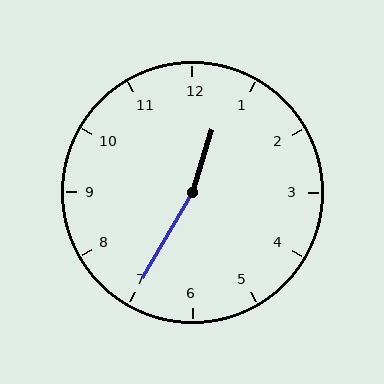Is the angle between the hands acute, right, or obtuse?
It is obtuse.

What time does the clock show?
12:35.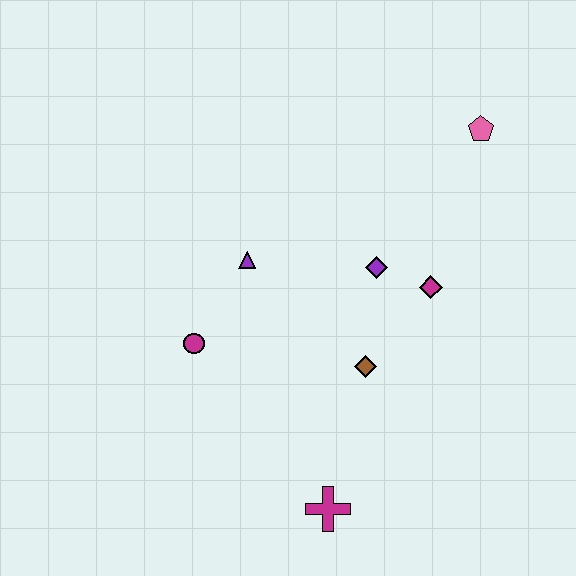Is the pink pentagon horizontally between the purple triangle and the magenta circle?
No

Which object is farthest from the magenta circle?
The pink pentagon is farthest from the magenta circle.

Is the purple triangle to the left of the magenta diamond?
Yes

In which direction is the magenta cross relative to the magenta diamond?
The magenta cross is below the magenta diamond.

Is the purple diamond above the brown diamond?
Yes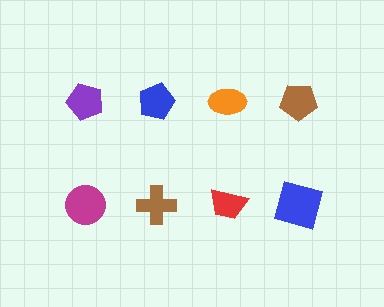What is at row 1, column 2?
A blue pentagon.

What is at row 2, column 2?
A brown cross.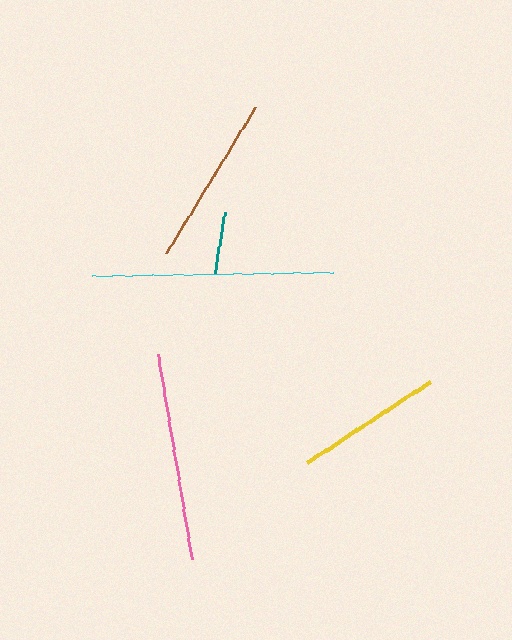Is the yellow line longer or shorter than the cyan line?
The cyan line is longer than the yellow line.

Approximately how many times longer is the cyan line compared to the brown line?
The cyan line is approximately 1.4 times the length of the brown line.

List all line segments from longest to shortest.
From longest to shortest: cyan, pink, brown, yellow, teal.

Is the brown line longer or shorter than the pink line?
The pink line is longer than the brown line.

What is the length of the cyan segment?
The cyan segment is approximately 240 pixels long.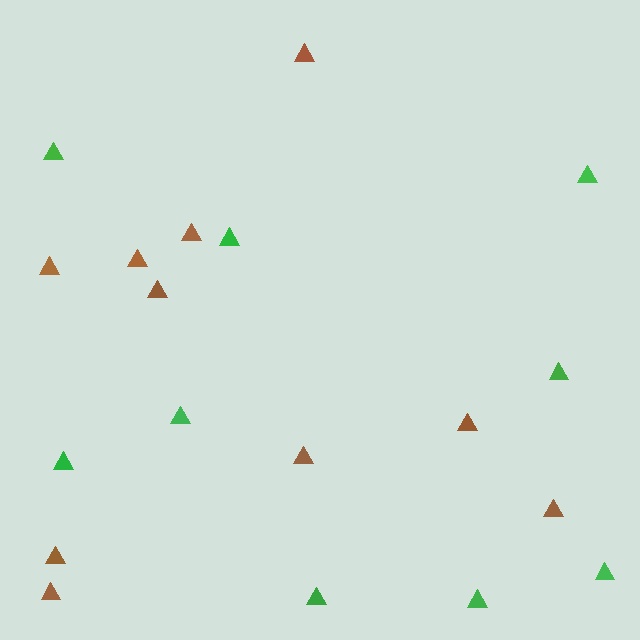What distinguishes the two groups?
There are 2 groups: one group of green triangles (9) and one group of brown triangles (10).